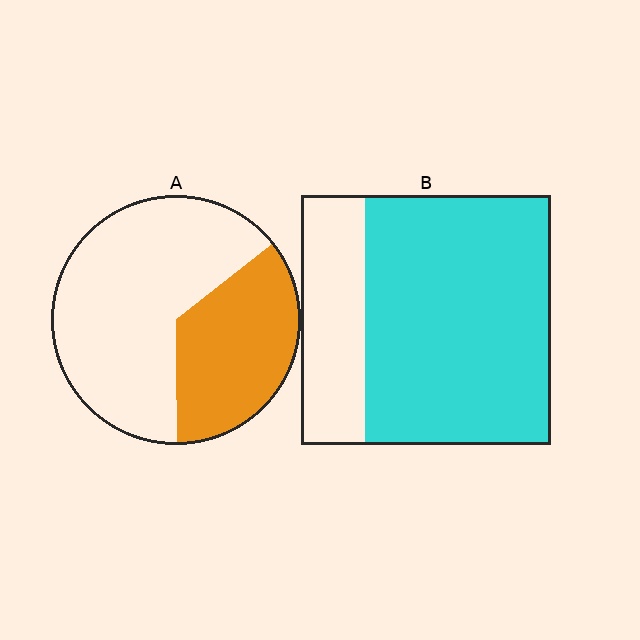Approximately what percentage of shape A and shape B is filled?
A is approximately 35% and B is approximately 75%.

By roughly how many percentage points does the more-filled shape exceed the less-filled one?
By roughly 40 percentage points (B over A).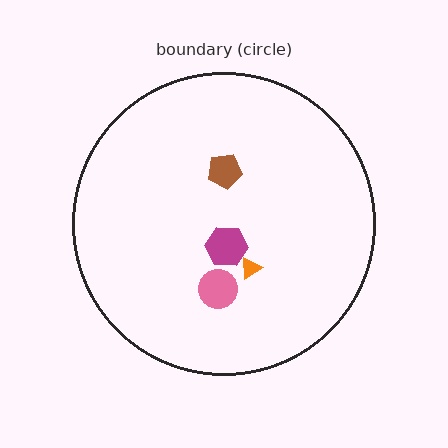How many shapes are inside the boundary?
4 inside, 0 outside.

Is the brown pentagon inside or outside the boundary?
Inside.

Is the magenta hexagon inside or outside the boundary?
Inside.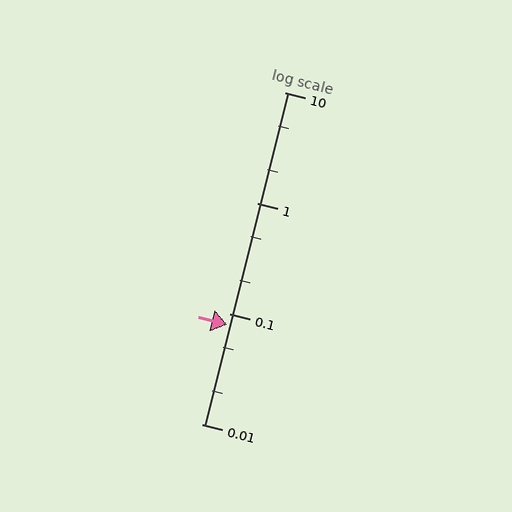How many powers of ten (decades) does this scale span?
The scale spans 3 decades, from 0.01 to 10.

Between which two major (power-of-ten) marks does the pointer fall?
The pointer is between 0.01 and 0.1.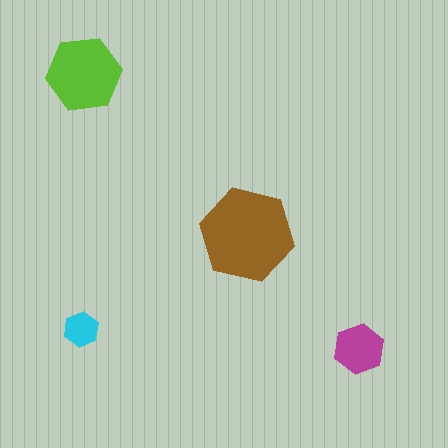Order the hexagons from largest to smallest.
the brown one, the lime one, the magenta one, the cyan one.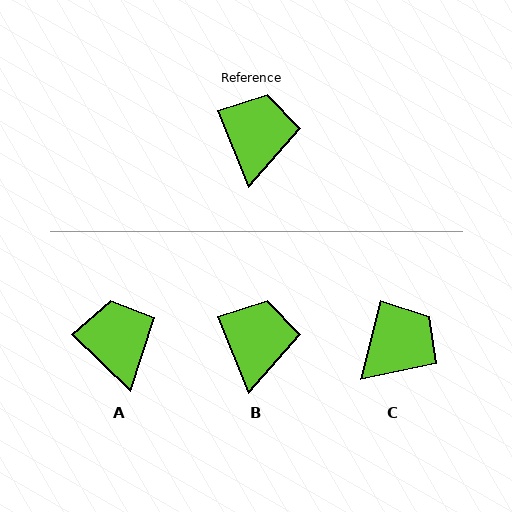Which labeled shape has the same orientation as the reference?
B.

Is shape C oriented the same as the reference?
No, it is off by about 36 degrees.